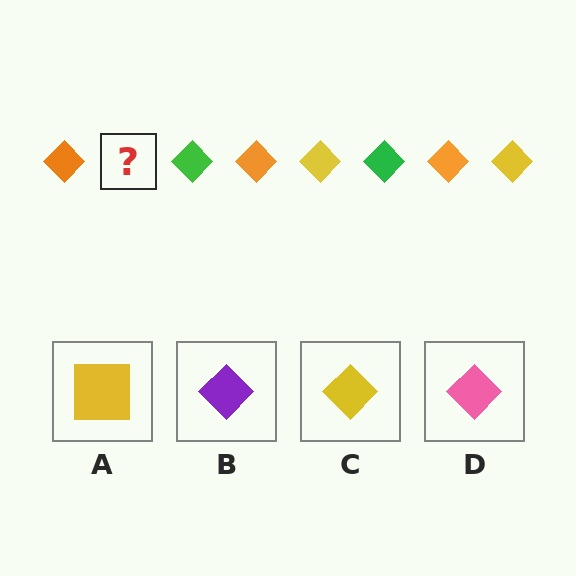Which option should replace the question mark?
Option C.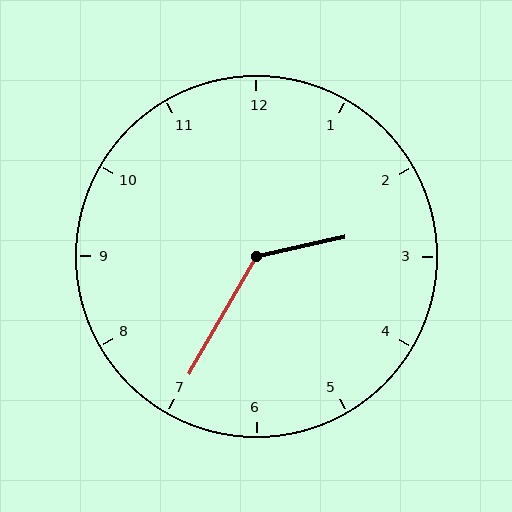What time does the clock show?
2:35.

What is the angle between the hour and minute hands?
Approximately 132 degrees.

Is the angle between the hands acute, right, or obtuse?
It is obtuse.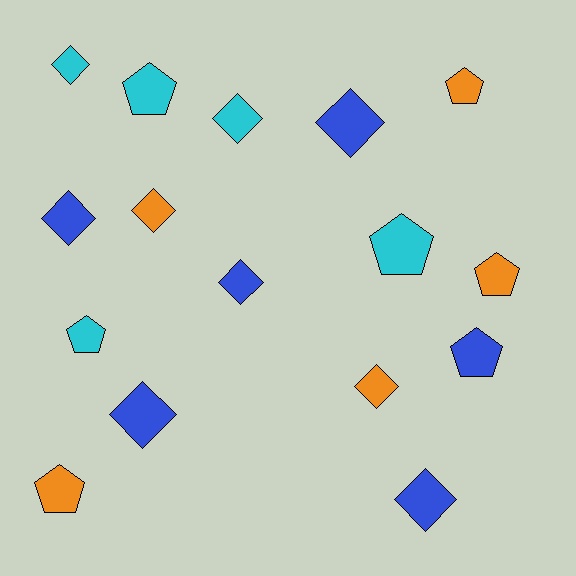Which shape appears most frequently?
Diamond, with 9 objects.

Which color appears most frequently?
Blue, with 6 objects.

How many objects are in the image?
There are 16 objects.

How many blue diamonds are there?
There are 5 blue diamonds.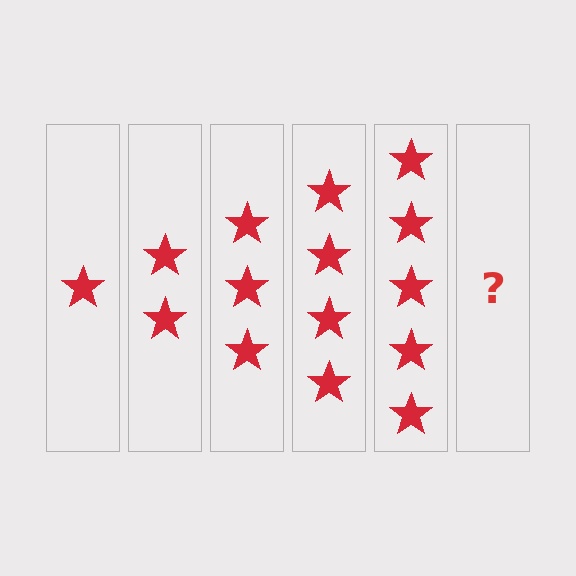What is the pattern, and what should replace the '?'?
The pattern is that each step adds one more star. The '?' should be 6 stars.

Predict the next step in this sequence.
The next step is 6 stars.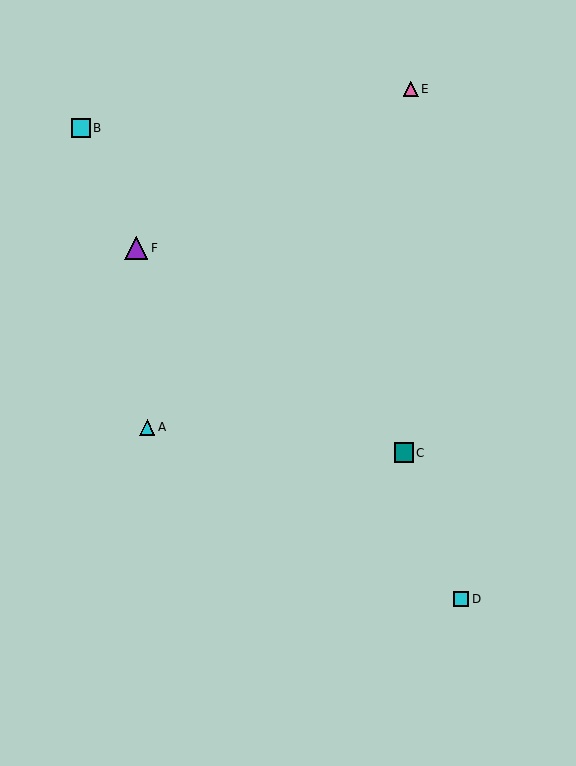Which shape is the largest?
The purple triangle (labeled F) is the largest.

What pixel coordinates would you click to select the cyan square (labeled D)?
Click at (461, 599) to select the cyan square D.